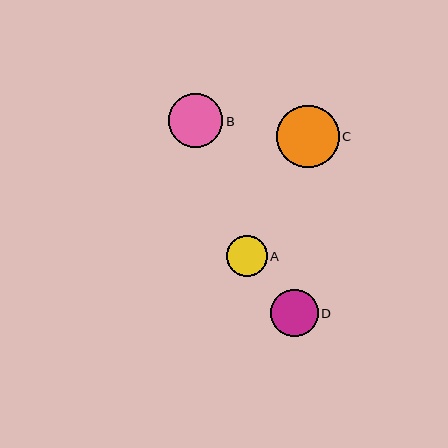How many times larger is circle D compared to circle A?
Circle D is approximately 1.2 times the size of circle A.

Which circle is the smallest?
Circle A is the smallest with a size of approximately 41 pixels.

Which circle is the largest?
Circle C is the largest with a size of approximately 63 pixels.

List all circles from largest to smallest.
From largest to smallest: C, B, D, A.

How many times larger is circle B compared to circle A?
Circle B is approximately 1.3 times the size of circle A.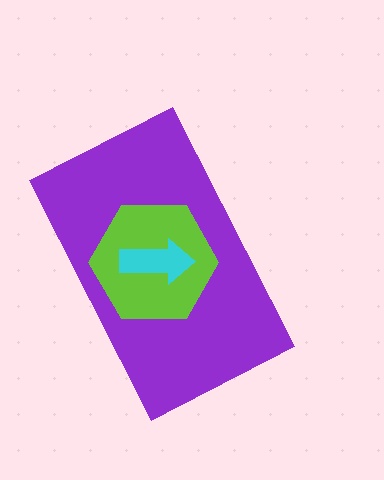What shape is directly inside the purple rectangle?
The lime hexagon.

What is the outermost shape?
The purple rectangle.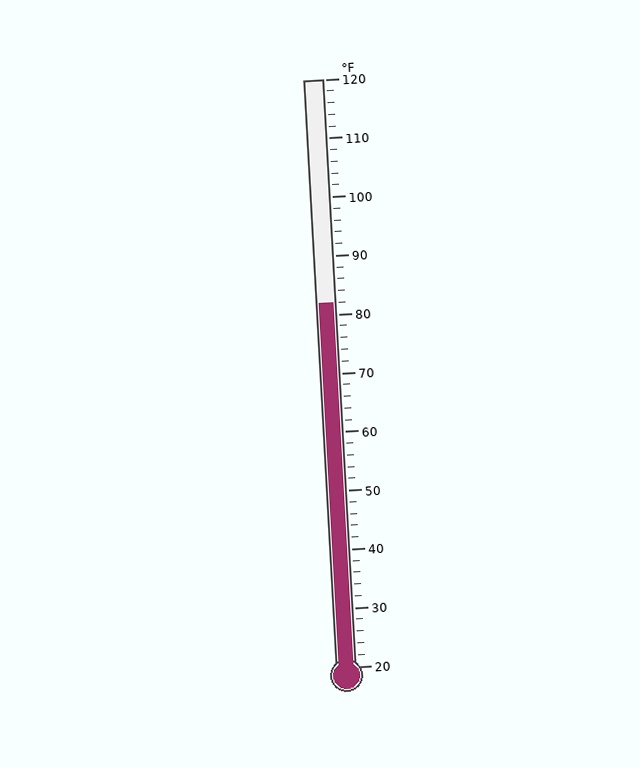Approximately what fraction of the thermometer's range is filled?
The thermometer is filled to approximately 60% of its range.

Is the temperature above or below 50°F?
The temperature is above 50°F.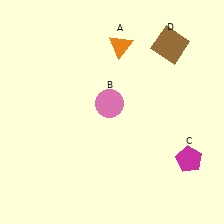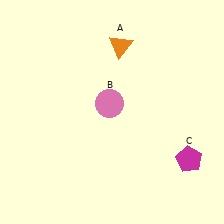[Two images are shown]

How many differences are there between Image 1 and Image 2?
There is 1 difference between the two images.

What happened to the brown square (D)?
The brown square (D) was removed in Image 2. It was in the top-right area of Image 1.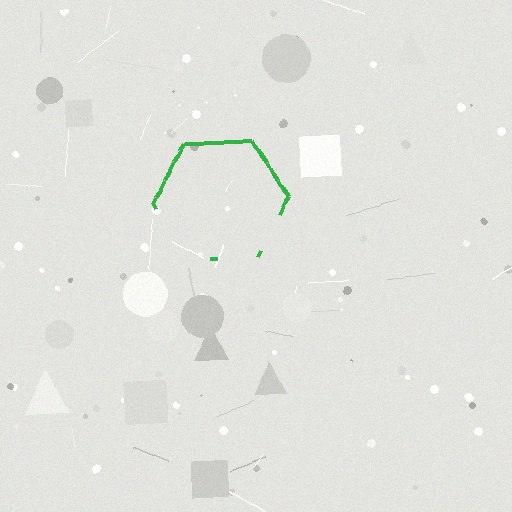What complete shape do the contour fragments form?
The contour fragments form a hexagon.